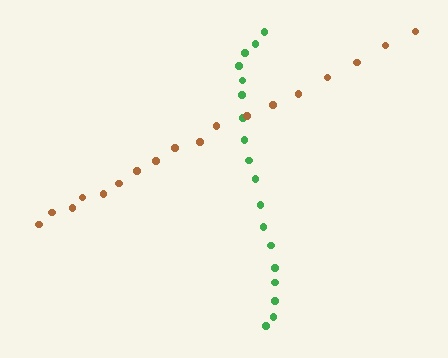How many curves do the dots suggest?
There are 2 distinct paths.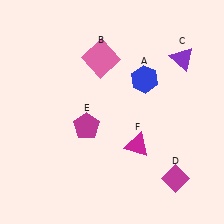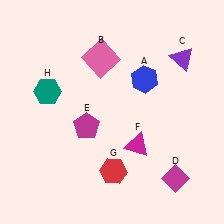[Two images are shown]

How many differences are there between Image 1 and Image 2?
There are 2 differences between the two images.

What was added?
A red hexagon (G), a teal hexagon (H) were added in Image 2.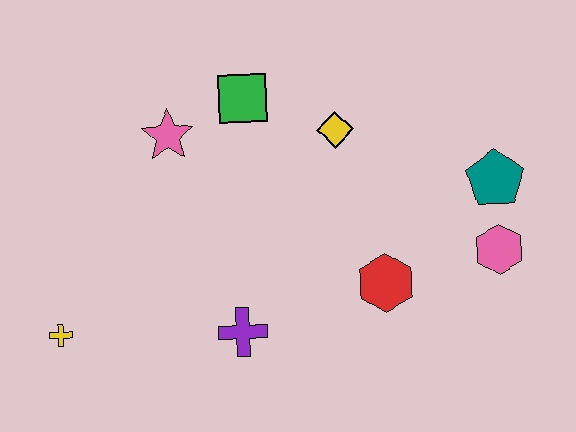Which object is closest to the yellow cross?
The purple cross is closest to the yellow cross.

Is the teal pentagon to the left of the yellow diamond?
No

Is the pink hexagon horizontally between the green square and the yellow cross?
No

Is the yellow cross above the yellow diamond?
No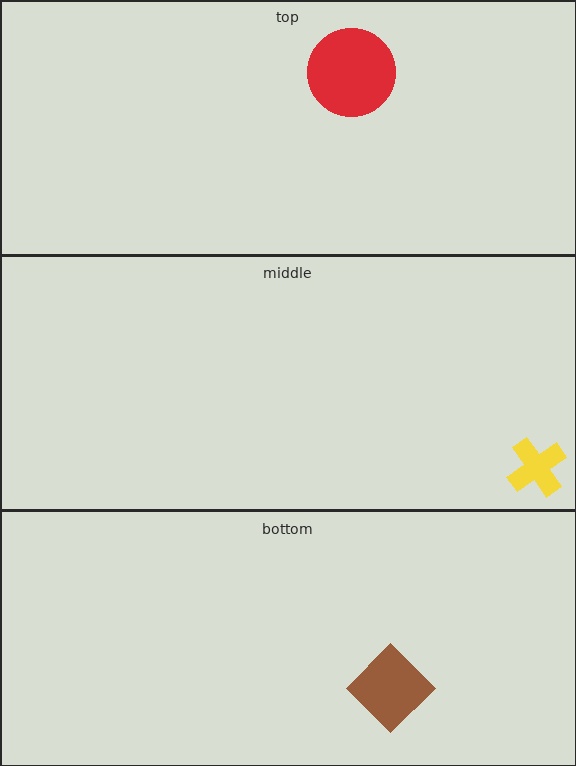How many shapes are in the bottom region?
1.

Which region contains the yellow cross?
The middle region.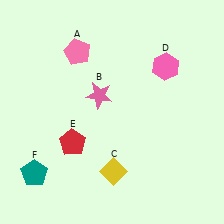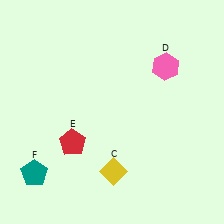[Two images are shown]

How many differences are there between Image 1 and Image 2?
There are 2 differences between the two images.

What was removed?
The pink pentagon (A), the pink star (B) were removed in Image 2.